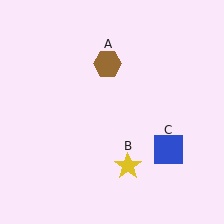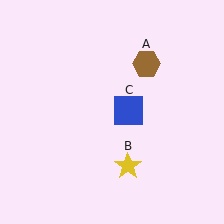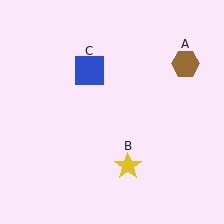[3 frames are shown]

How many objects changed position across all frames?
2 objects changed position: brown hexagon (object A), blue square (object C).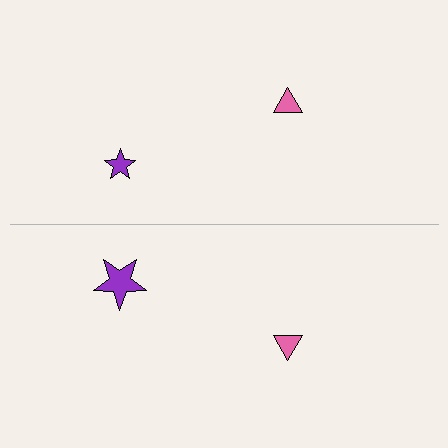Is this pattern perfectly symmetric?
No, the pattern is not perfectly symmetric. The purple star on the bottom side has a different size than its mirror counterpart.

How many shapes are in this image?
There are 4 shapes in this image.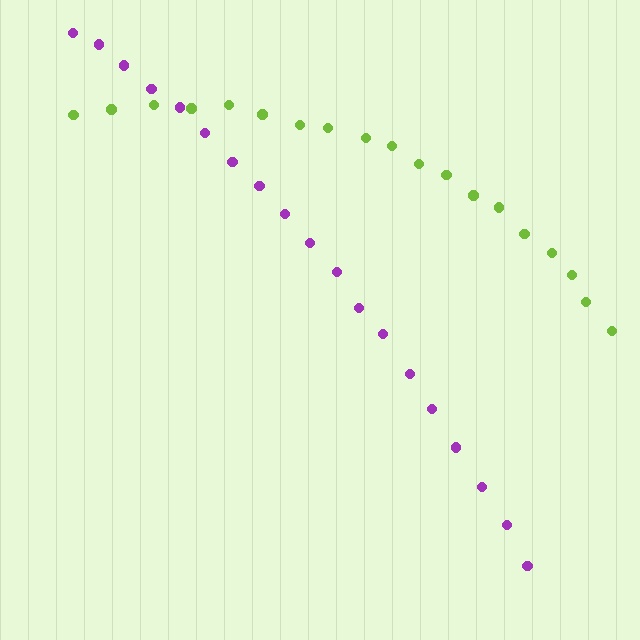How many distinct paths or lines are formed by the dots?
There are 2 distinct paths.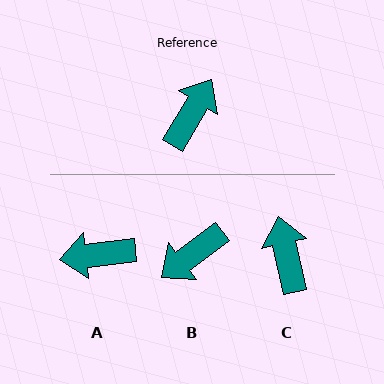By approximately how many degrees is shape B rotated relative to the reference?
Approximately 158 degrees counter-clockwise.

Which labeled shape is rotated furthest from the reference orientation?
B, about 158 degrees away.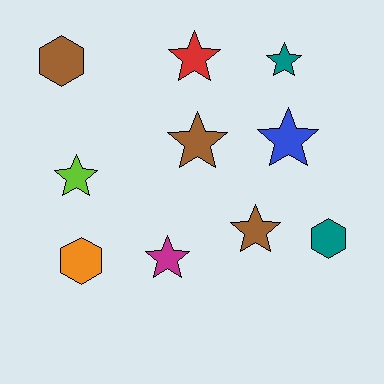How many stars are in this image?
There are 7 stars.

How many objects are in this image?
There are 10 objects.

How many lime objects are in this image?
There is 1 lime object.